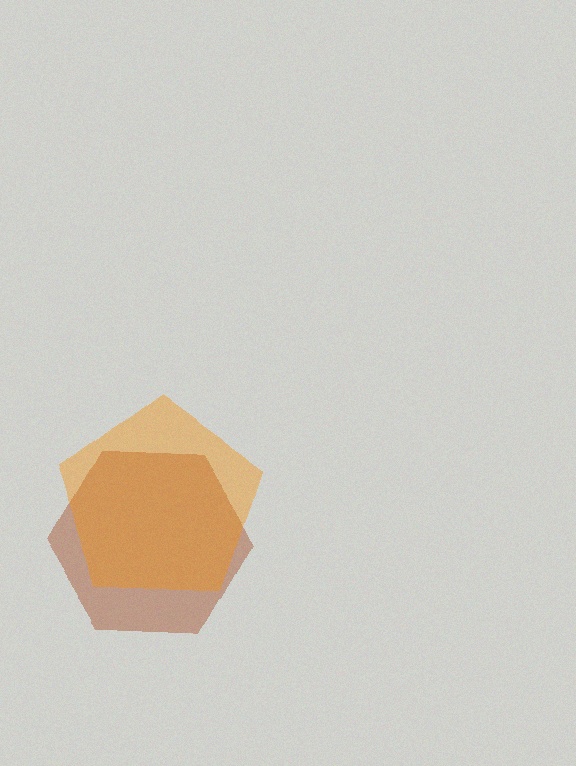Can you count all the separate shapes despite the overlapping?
Yes, there are 2 separate shapes.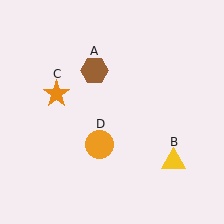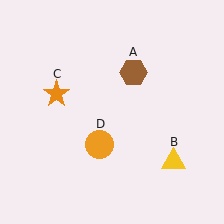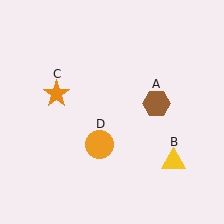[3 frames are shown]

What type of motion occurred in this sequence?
The brown hexagon (object A) rotated clockwise around the center of the scene.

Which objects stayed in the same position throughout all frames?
Yellow triangle (object B) and orange star (object C) and orange circle (object D) remained stationary.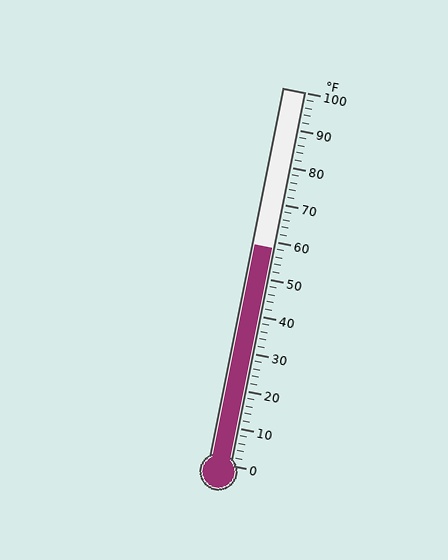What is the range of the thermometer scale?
The thermometer scale ranges from 0°F to 100°F.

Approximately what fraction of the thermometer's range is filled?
The thermometer is filled to approximately 60% of its range.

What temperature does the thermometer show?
The thermometer shows approximately 58°F.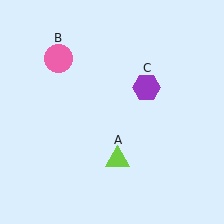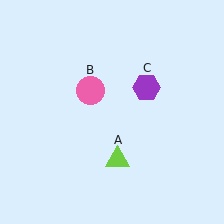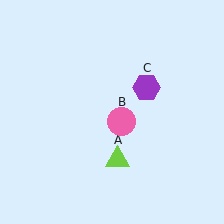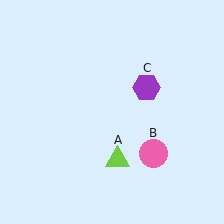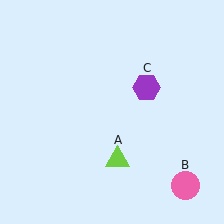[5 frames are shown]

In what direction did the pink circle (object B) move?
The pink circle (object B) moved down and to the right.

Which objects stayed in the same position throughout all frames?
Lime triangle (object A) and purple hexagon (object C) remained stationary.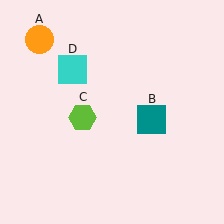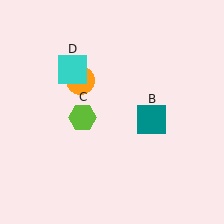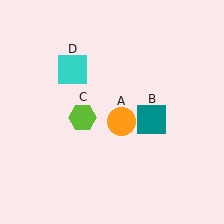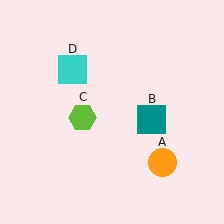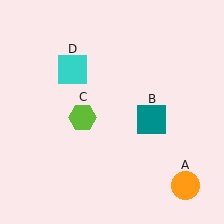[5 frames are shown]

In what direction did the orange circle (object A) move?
The orange circle (object A) moved down and to the right.